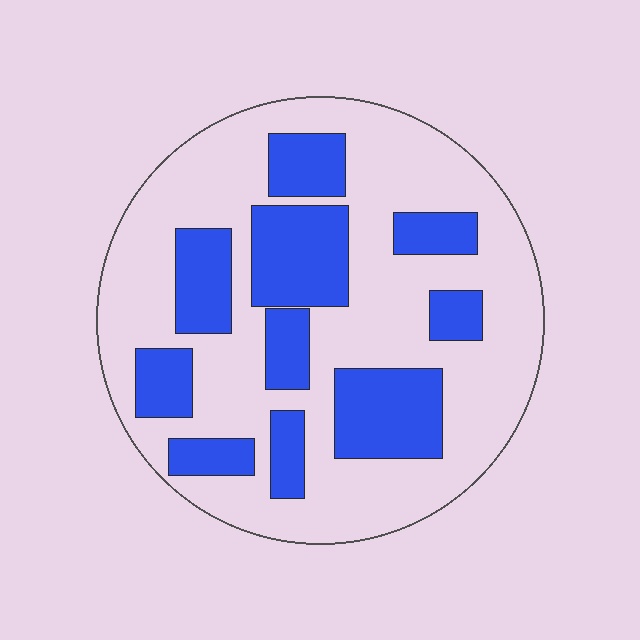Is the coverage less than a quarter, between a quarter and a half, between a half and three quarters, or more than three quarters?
Between a quarter and a half.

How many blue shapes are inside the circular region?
10.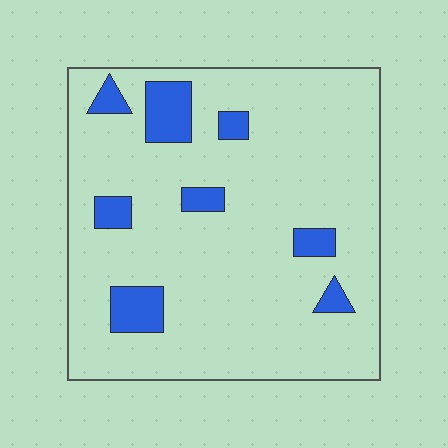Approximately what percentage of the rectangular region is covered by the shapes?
Approximately 10%.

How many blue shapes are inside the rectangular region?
8.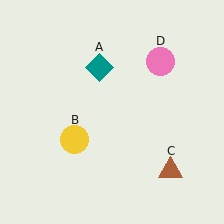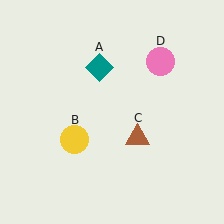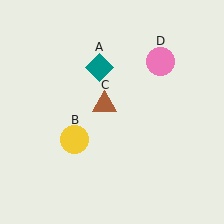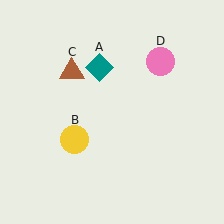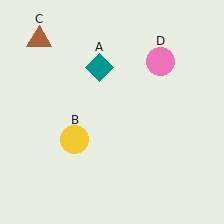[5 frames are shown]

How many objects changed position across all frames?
1 object changed position: brown triangle (object C).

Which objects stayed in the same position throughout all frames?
Teal diamond (object A) and yellow circle (object B) and pink circle (object D) remained stationary.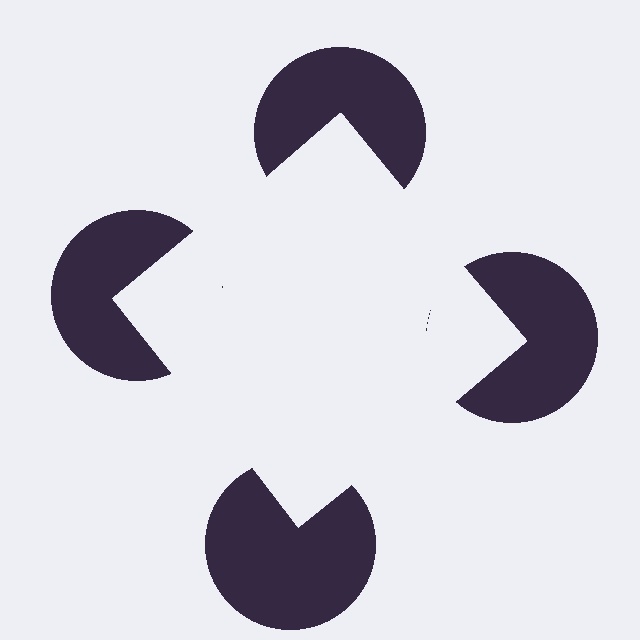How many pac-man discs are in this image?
There are 4 — one at each vertex of the illusory square.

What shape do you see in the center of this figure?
An illusory square — its edges are inferred from the aligned wedge cuts in the pac-man discs, not physically drawn.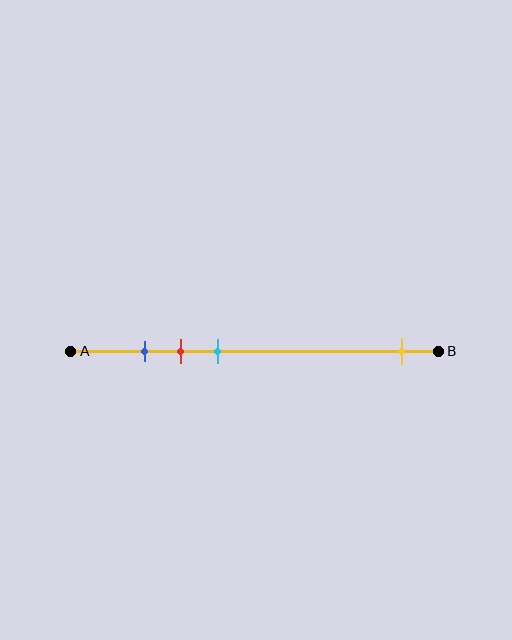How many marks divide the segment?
There are 4 marks dividing the segment.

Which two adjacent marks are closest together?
The blue and red marks are the closest adjacent pair.